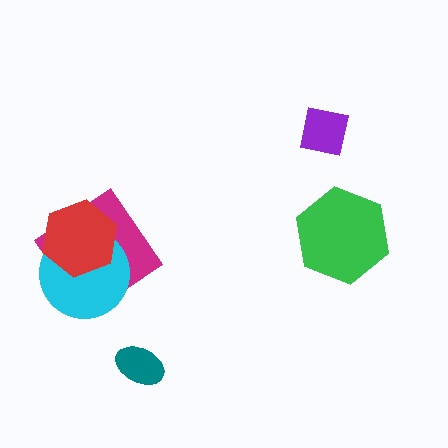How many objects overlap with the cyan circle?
2 objects overlap with the cyan circle.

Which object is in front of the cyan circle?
The red hexagon is in front of the cyan circle.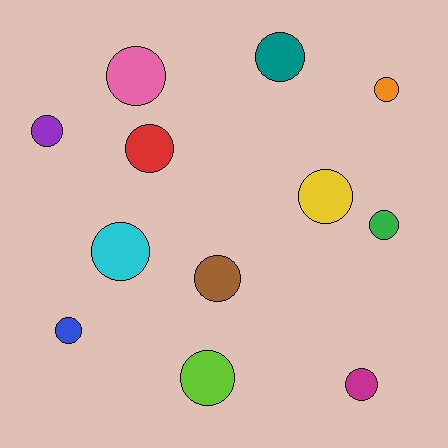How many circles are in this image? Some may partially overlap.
There are 12 circles.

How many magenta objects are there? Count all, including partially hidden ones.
There is 1 magenta object.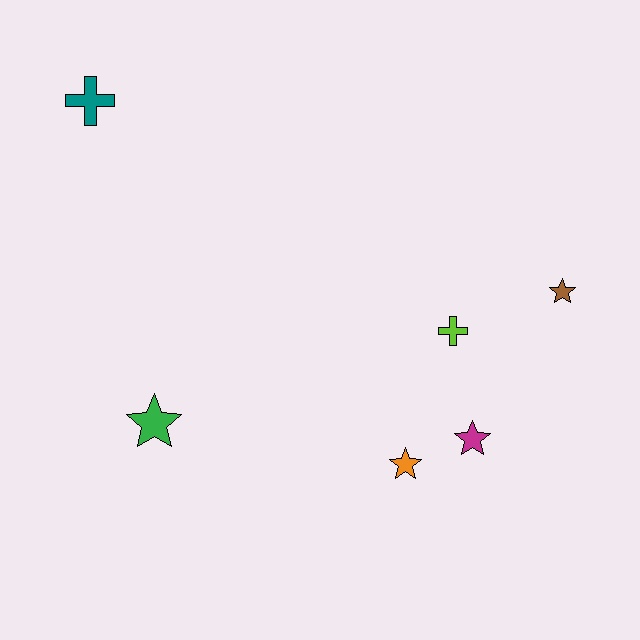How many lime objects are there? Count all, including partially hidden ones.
There is 1 lime object.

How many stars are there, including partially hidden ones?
There are 4 stars.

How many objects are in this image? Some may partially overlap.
There are 6 objects.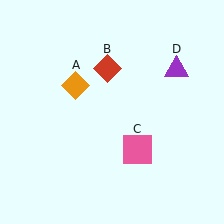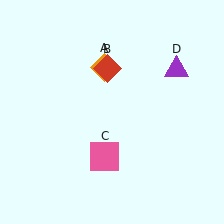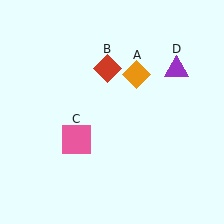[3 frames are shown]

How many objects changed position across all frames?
2 objects changed position: orange diamond (object A), pink square (object C).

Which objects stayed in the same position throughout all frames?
Red diamond (object B) and purple triangle (object D) remained stationary.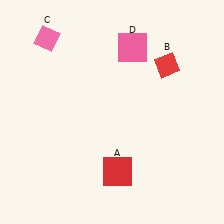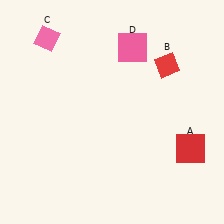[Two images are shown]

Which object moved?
The red square (A) moved right.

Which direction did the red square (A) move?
The red square (A) moved right.